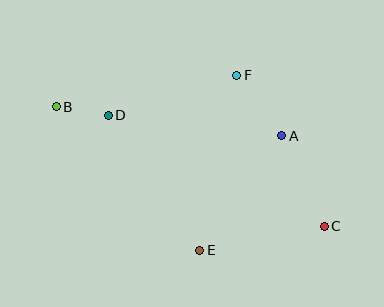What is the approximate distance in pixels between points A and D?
The distance between A and D is approximately 174 pixels.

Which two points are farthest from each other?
Points B and C are farthest from each other.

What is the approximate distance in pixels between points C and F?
The distance between C and F is approximately 174 pixels.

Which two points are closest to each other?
Points B and D are closest to each other.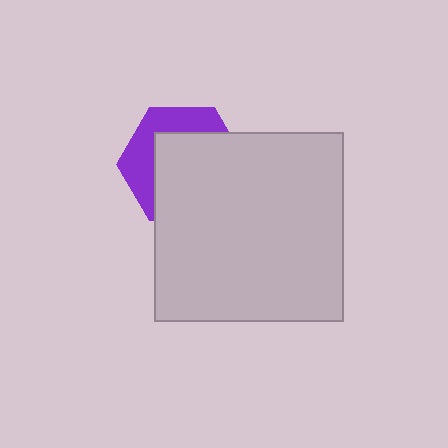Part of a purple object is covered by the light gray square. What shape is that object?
It is a hexagon.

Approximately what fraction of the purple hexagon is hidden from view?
Roughly 64% of the purple hexagon is hidden behind the light gray square.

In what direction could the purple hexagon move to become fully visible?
The purple hexagon could move toward the upper-left. That would shift it out from behind the light gray square entirely.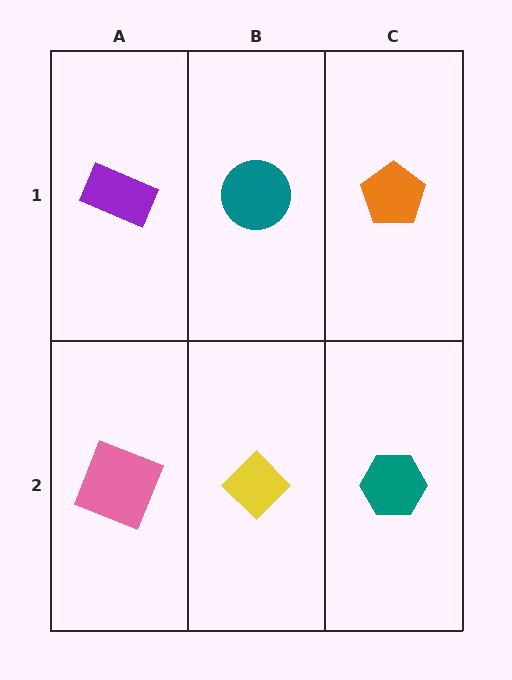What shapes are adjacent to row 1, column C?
A teal hexagon (row 2, column C), a teal circle (row 1, column B).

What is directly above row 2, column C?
An orange pentagon.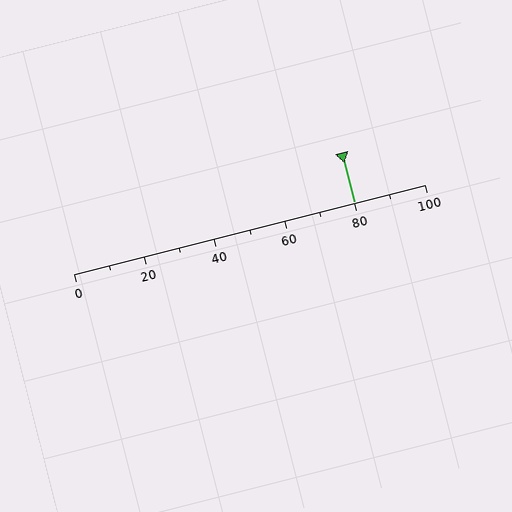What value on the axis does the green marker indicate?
The marker indicates approximately 80.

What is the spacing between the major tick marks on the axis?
The major ticks are spaced 20 apart.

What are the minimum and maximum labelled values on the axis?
The axis runs from 0 to 100.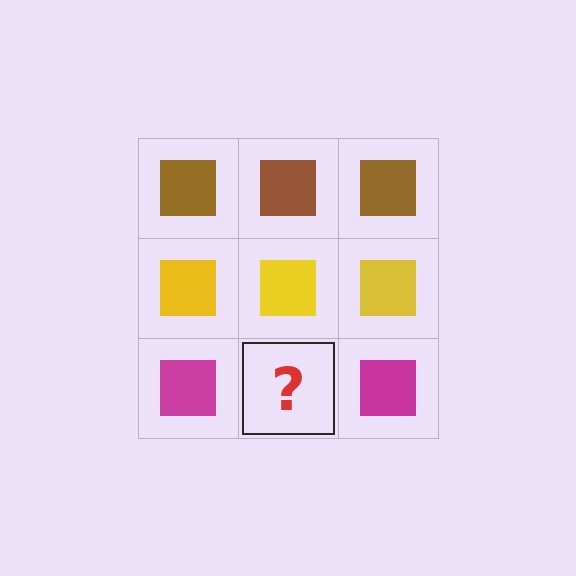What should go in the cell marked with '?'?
The missing cell should contain a magenta square.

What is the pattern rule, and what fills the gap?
The rule is that each row has a consistent color. The gap should be filled with a magenta square.